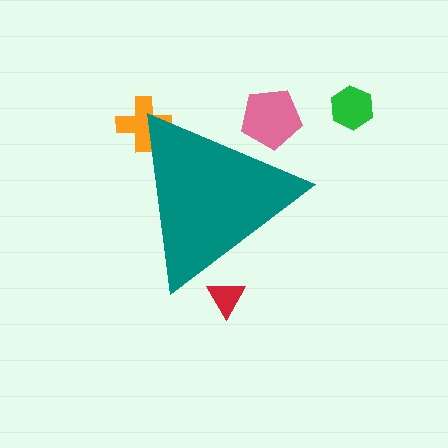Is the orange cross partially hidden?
Yes, the orange cross is partially hidden behind the teal triangle.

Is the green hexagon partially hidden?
No, the green hexagon is fully visible.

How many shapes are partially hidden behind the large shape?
3 shapes are partially hidden.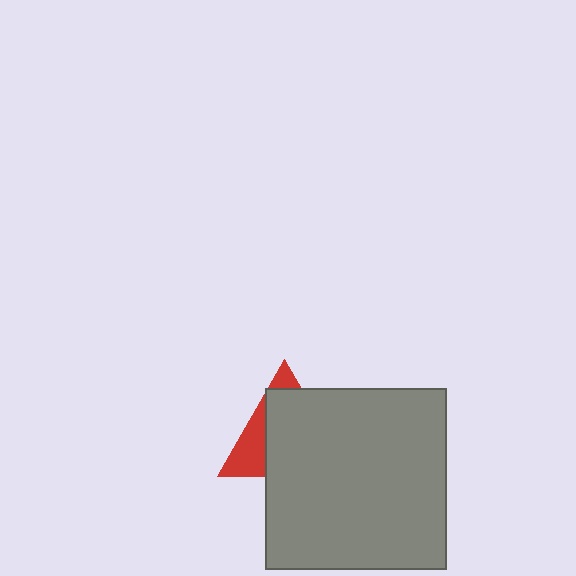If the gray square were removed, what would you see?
You would see the complete red triangle.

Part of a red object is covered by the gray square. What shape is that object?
It is a triangle.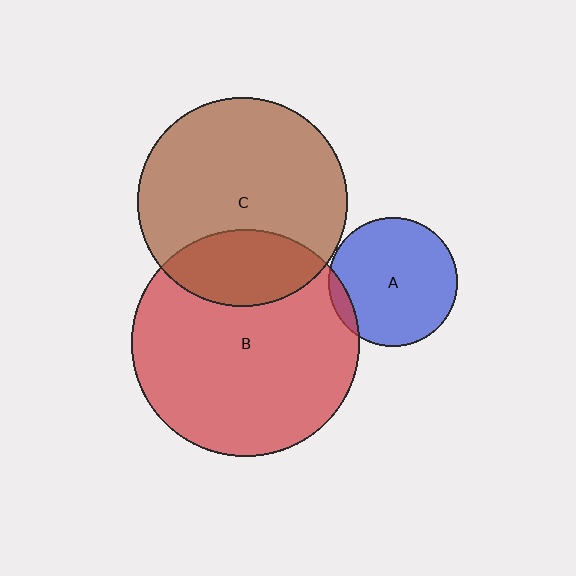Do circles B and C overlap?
Yes.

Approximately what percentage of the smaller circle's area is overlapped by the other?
Approximately 25%.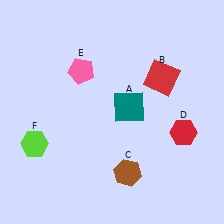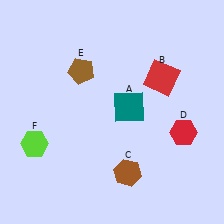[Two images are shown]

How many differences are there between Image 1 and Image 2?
There is 1 difference between the two images.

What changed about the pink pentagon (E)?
In Image 1, E is pink. In Image 2, it changed to brown.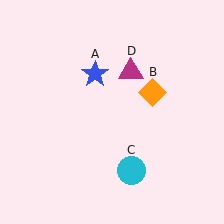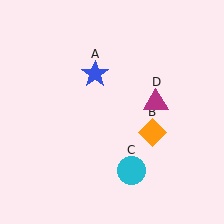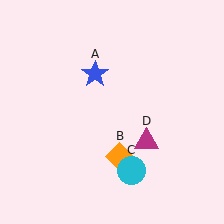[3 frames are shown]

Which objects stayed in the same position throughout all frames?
Blue star (object A) and cyan circle (object C) remained stationary.